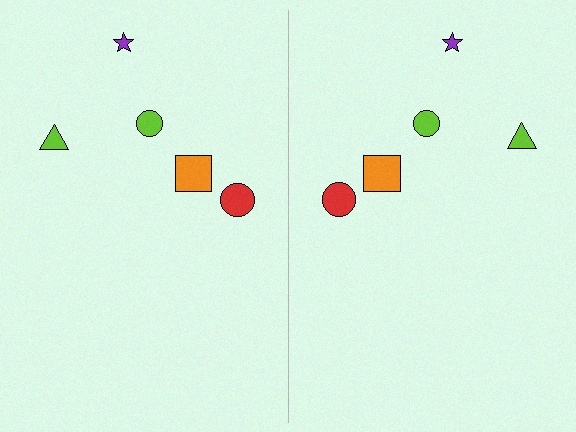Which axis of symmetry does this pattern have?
The pattern has a vertical axis of symmetry running through the center of the image.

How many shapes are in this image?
There are 10 shapes in this image.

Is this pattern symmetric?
Yes, this pattern has bilateral (reflection) symmetry.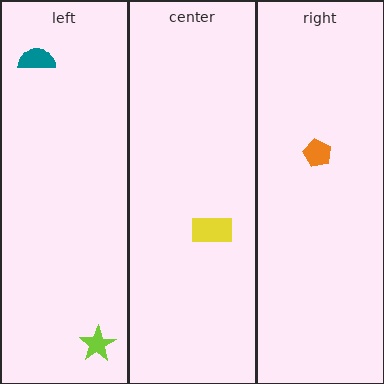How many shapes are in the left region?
2.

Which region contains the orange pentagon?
The right region.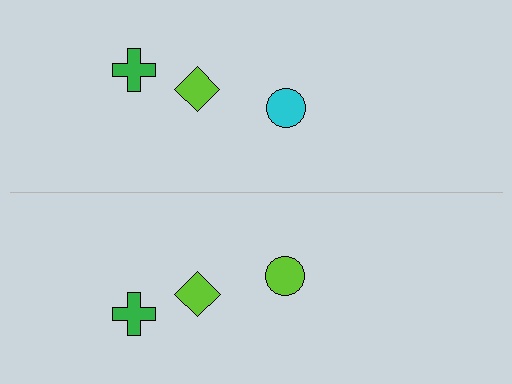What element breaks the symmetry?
The lime circle on the bottom side breaks the symmetry — its mirror counterpart is cyan.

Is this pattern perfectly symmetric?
No, the pattern is not perfectly symmetric. The lime circle on the bottom side breaks the symmetry — its mirror counterpart is cyan.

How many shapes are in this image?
There are 6 shapes in this image.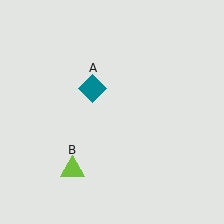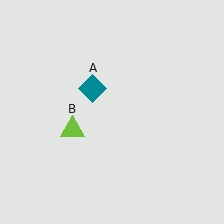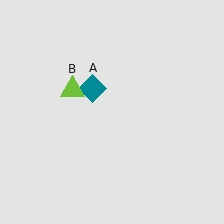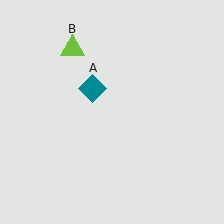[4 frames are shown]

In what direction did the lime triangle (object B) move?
The lime triangle (object B) moved up.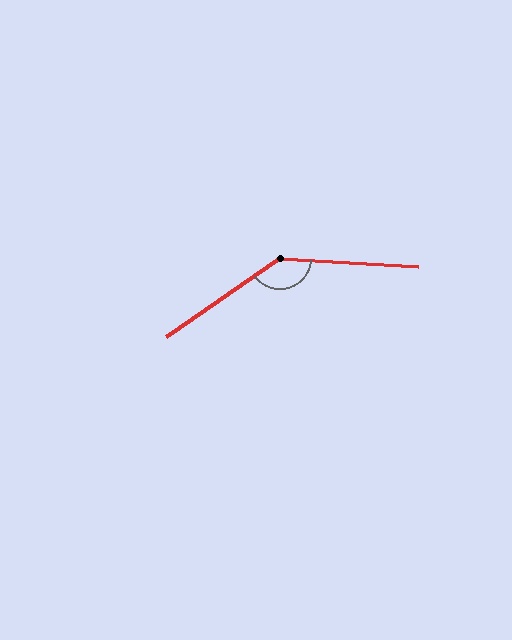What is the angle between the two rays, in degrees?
Approximately 142 degrees.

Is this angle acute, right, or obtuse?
It is obtuse.